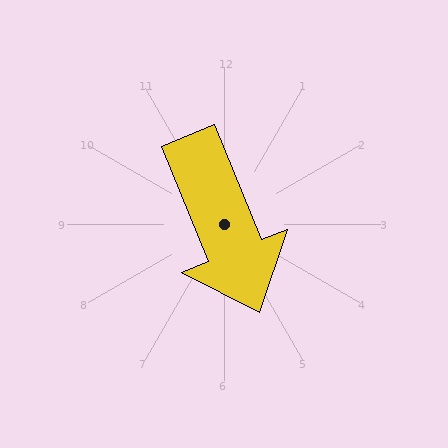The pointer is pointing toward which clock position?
Roughly 5 o'clock.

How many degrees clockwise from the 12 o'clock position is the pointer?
Approximately 158 degrees.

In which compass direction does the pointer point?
South.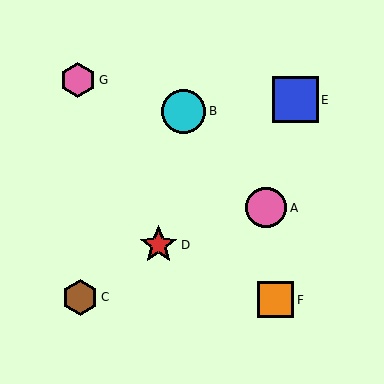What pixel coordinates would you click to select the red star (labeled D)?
Click at (159, 245) to select the red star D.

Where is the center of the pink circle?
The center of the pink circle is at (266, 208).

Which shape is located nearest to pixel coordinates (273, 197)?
The pink circle (labeled A) at (266, 208) is nearest to that location.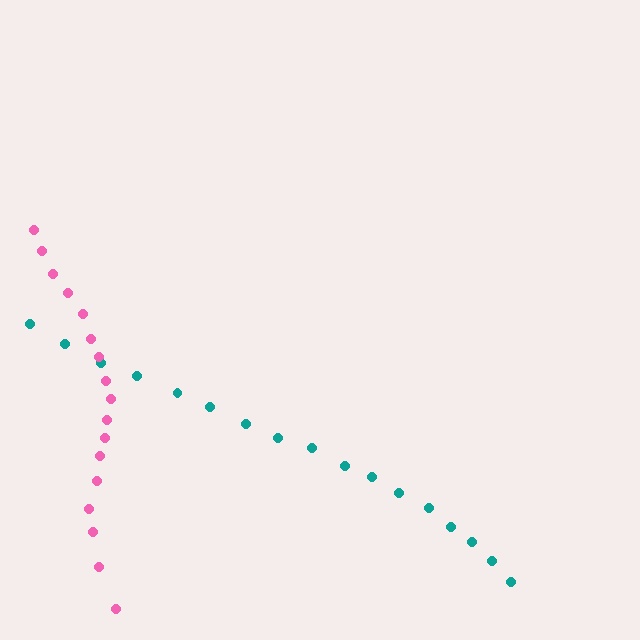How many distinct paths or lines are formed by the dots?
There are 2 distinct paths.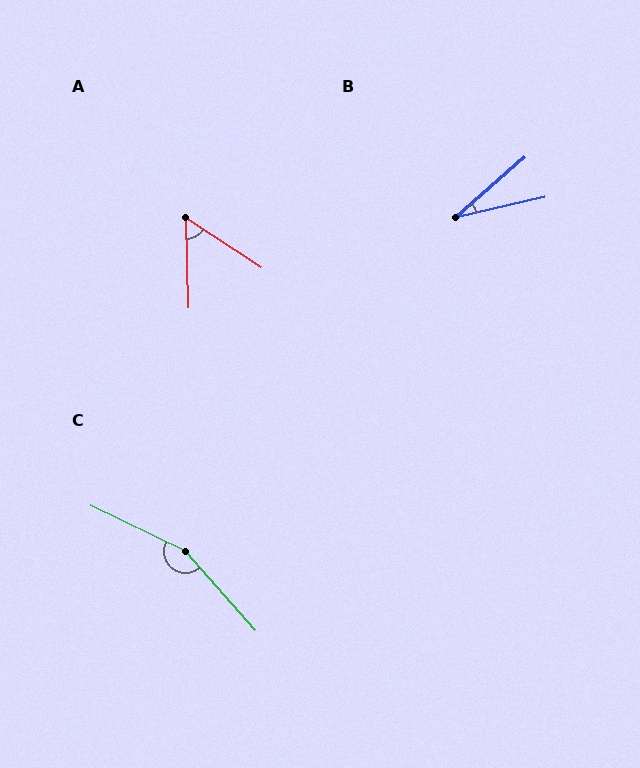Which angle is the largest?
C, at approximately 158 degrees.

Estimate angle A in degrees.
Approximately 55 degrees.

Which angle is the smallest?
B, at approximately 28 degrees.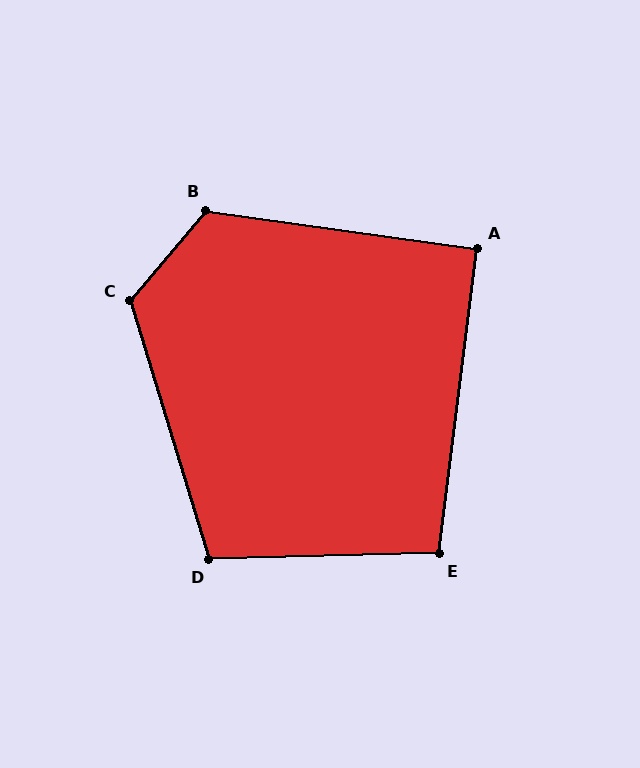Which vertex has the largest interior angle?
C, at approximately 123 degrees.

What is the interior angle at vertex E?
Approximately 98 degrees (obtuse).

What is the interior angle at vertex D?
Approximately 106 degrees (obtuse).